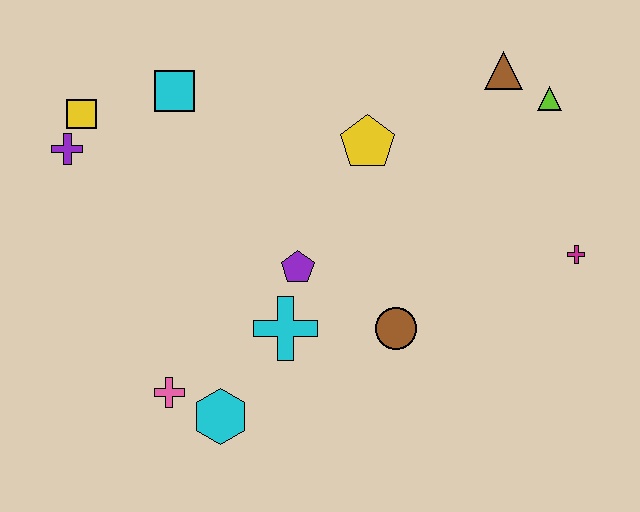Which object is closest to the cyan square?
The yellow square is closest to the cyan square.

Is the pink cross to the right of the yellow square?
Yes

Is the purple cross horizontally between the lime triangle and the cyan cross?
No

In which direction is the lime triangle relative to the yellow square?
The lime triangle is to the right of the yellow square.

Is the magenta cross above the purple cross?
No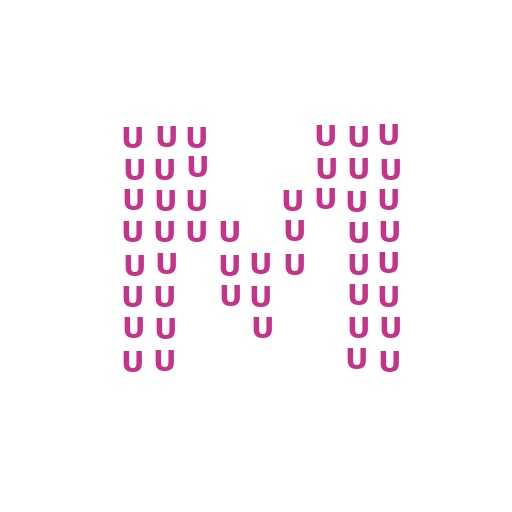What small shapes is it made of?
It is made of small letter U's.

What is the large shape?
The large shape is the letter M.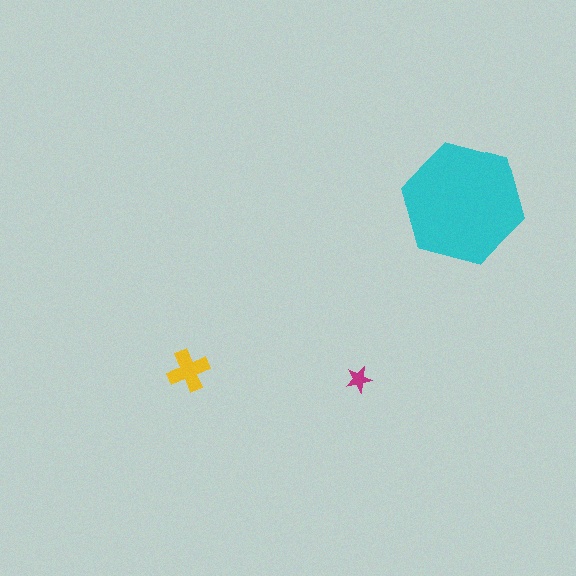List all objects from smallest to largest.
The magenta star, the yellow cross, the cyan hexagon.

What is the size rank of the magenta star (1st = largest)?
3rd.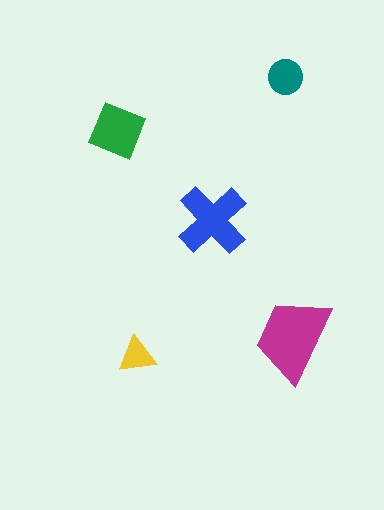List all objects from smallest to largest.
The yellow triangle, the teal circle, the green diamond, the blue cross, the magenta trapezoid.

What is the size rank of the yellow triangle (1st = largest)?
5th.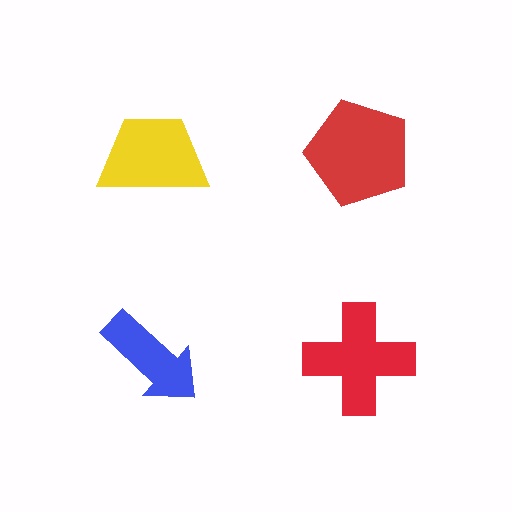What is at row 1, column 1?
A yellow trapezoid.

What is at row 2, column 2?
A red cross.